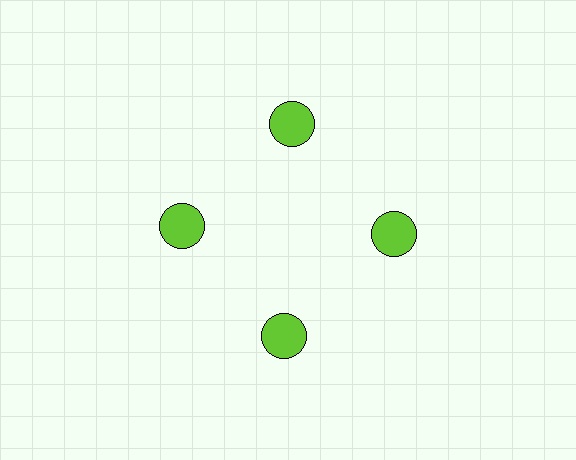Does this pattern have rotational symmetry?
Yes, this pattern has 4-fold rotational symmetry. It looks the same after rotating 90 degrees around the center.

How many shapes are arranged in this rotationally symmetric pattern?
There are 4 shapes, arranged in 4 groups of 1.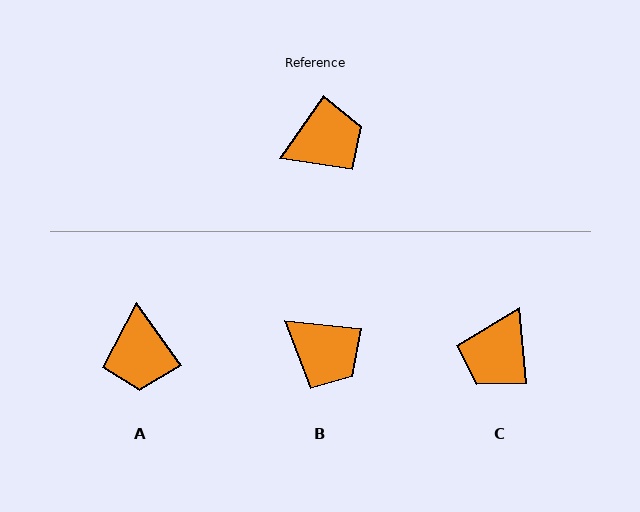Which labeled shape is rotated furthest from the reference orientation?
C, about 140 degrees away.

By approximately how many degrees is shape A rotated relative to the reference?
Approximately 109 degrees clockwise.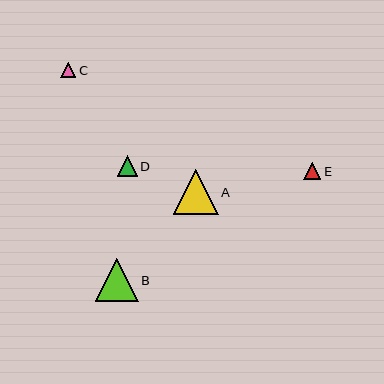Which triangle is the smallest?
Triangle C is the smallest with a size of approximately 15 pixels.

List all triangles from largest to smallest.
From largest to smallest: A, B, D, E, C.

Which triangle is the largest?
Triangle A is the largest with a size of approximately 45 pixels.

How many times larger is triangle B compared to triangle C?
Triangle B is approximately 2.8 times the size of triangle C.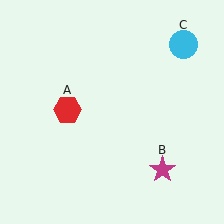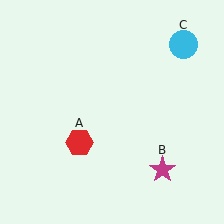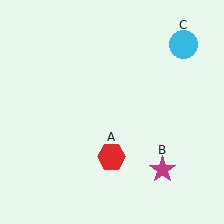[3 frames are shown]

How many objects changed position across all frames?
1 object changed position: red hexagon (object A).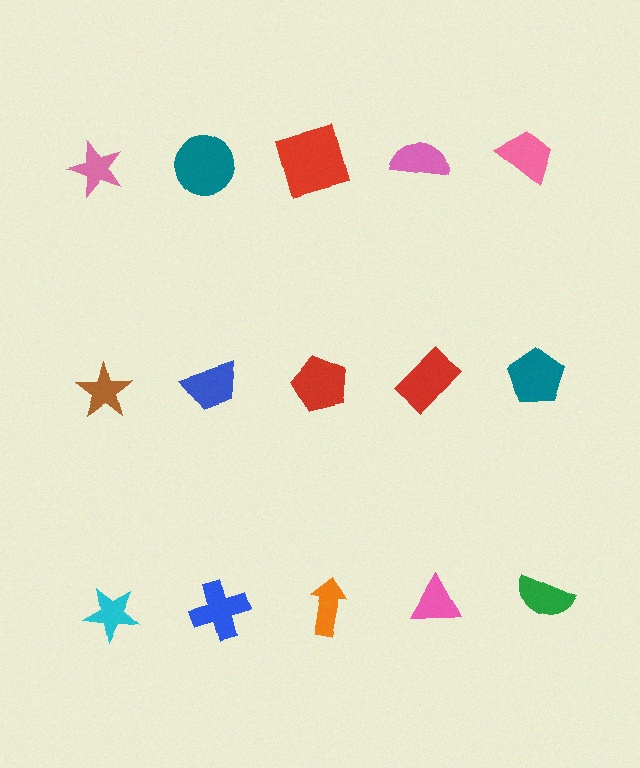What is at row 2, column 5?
A teal pentagon.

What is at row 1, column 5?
A pink trapezoid.